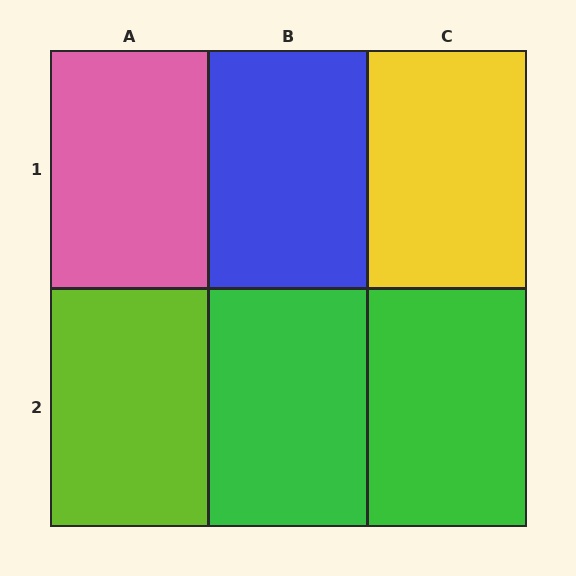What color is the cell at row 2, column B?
Green.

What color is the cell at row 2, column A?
Lime.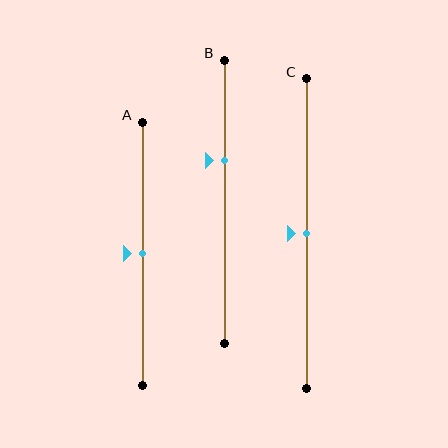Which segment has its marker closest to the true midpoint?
Segment A has its marker closest to the true midpoint.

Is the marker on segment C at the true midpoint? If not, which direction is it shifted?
Yes, the marker on segment C is at the true midpoint.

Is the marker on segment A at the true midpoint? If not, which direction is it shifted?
Yes, the marker on segment A is at the true midpoint.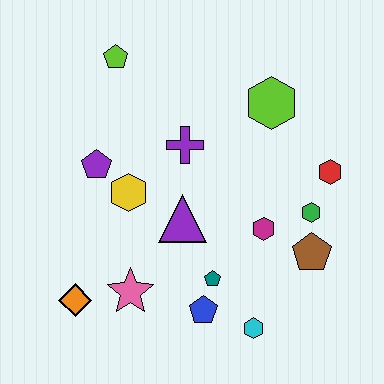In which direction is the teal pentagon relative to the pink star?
The teal pentagon is to the right of the pink star.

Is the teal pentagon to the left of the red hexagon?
Yes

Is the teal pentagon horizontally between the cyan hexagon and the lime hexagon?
No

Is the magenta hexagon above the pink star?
Yes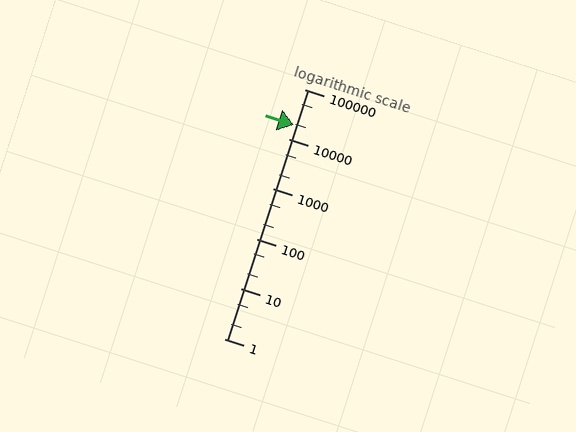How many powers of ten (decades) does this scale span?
The scale spans 5 decades, from 1 to 100000.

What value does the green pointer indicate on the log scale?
The pointer indicates approximately 19000.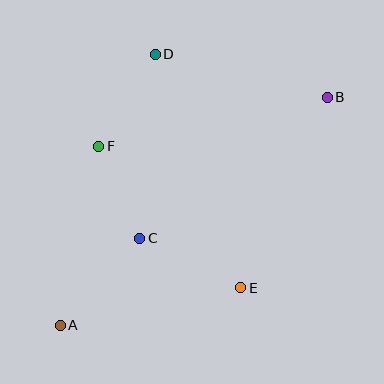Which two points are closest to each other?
Points C and F are closest to each other.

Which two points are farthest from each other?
Points A and B are farthest from each other.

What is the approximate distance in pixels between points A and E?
The distance between A and E is approximately 185 pixels.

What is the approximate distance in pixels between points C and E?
The distance between C and E is approximately 112 pixels.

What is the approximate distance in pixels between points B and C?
The distance between B and C is approximately 234 pixels.